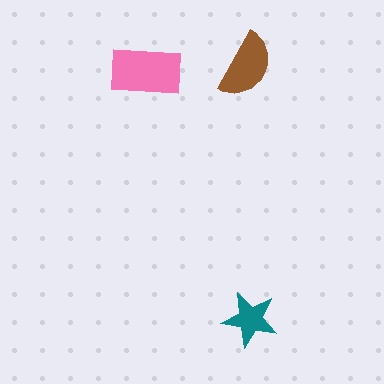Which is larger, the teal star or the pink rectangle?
The pink rectangle.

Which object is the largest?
The pink rectangle.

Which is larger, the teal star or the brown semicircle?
The brown semicircle.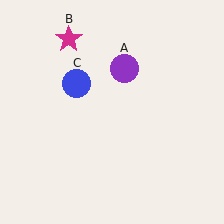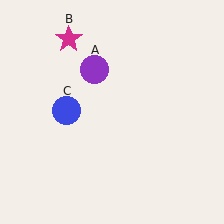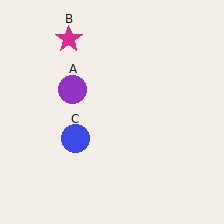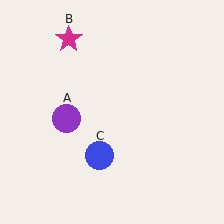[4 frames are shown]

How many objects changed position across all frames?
2 objects changed position: purple circle (object A), blue circle (object C).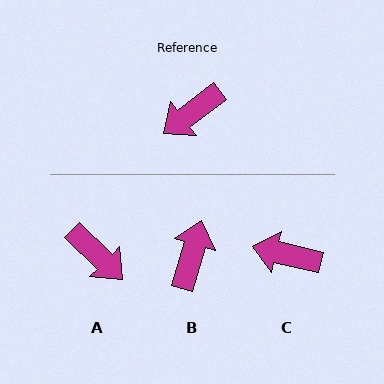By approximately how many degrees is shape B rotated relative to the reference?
Approximately 143 degrees clockwise.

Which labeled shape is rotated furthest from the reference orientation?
B, about 143 degrees away.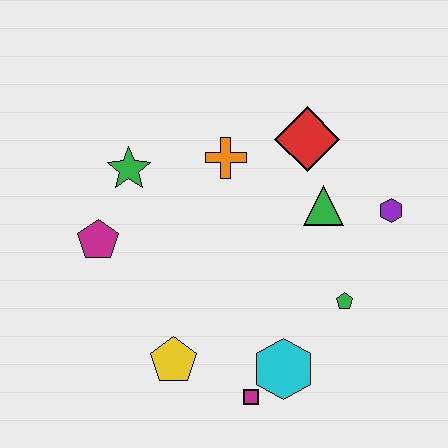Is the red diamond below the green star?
No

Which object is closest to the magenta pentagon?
The green star is closest to the magenta pentagon.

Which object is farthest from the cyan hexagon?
The green star is farthest from the cyan hexagon.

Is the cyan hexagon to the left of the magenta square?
No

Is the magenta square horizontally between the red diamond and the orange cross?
Yes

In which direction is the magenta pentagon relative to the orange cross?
The magenta pentagon is to the left of the orange cross.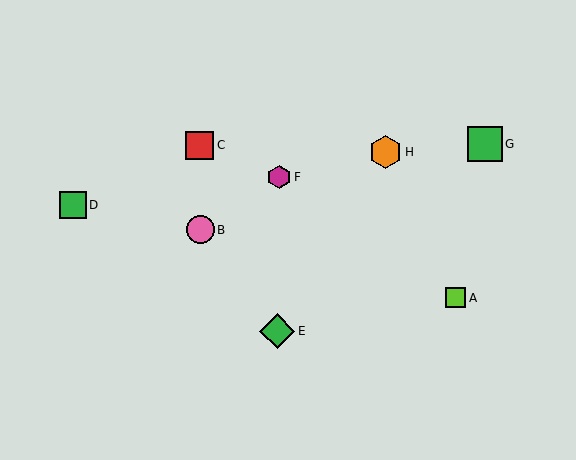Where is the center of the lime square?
The center of the lime square is at (455, 298).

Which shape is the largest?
The green diamond (labeled E) is the largest.